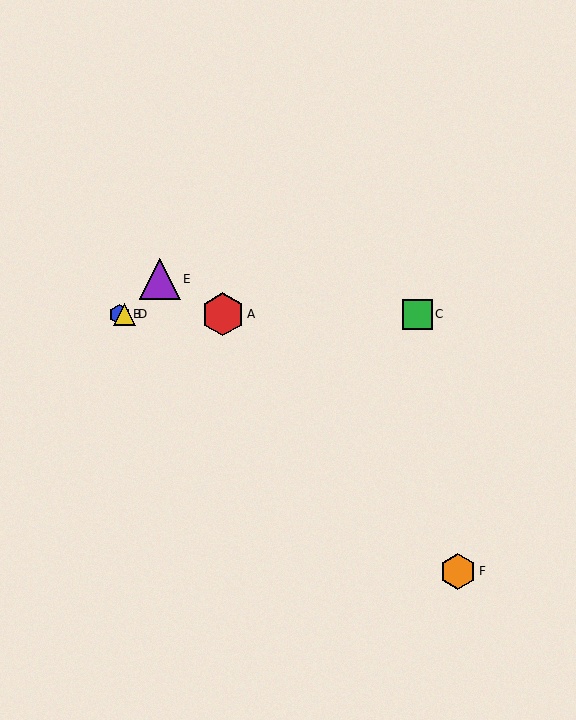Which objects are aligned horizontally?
Objects A, B, C, D are aligned horizontally.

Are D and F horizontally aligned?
No, D is at y≈314 and F is at y≈571.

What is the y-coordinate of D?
Object D is at y≈314.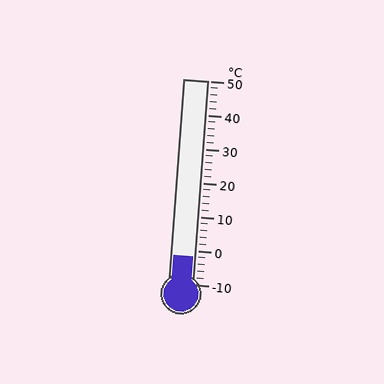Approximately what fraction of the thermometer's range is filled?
The thermometer is filled to approximately 15% of its range.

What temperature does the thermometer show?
The thermometer shows approximately -2°C.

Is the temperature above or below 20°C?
The temperature is below 20°C.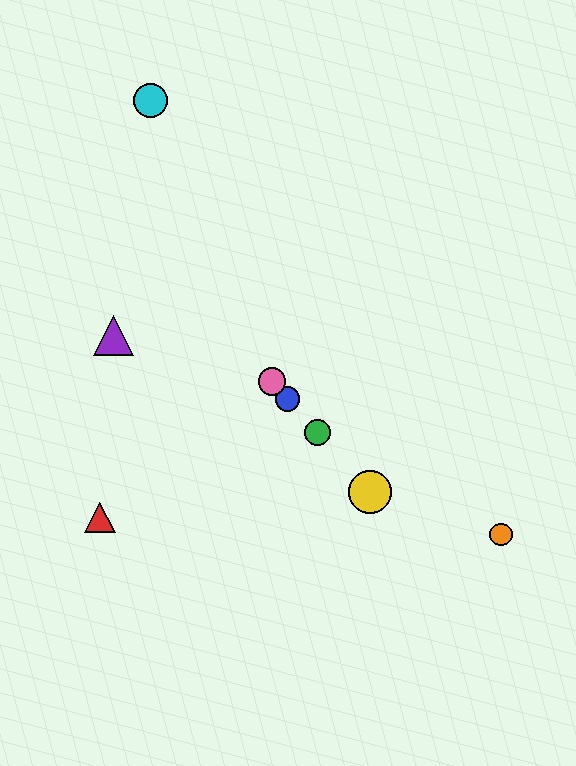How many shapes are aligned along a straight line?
4 shapes (the blue circle, the green circle, the yellow circle, the pink circle) are aligned along a straight line.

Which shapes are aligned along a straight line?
The blue circle, the green circle, the yellow circle, the pink circle are aligned along a straight line.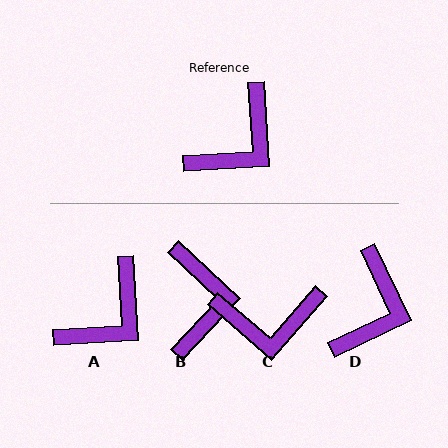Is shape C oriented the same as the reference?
No, it is off by about 45 degrees.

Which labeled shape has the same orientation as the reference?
A.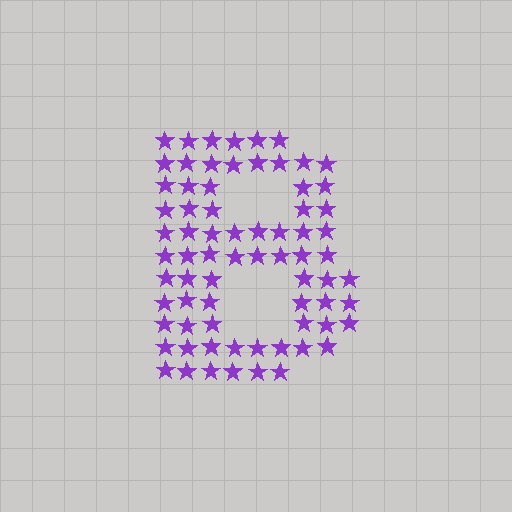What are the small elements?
The small elements are stars.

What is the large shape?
The large shape is the letter B.